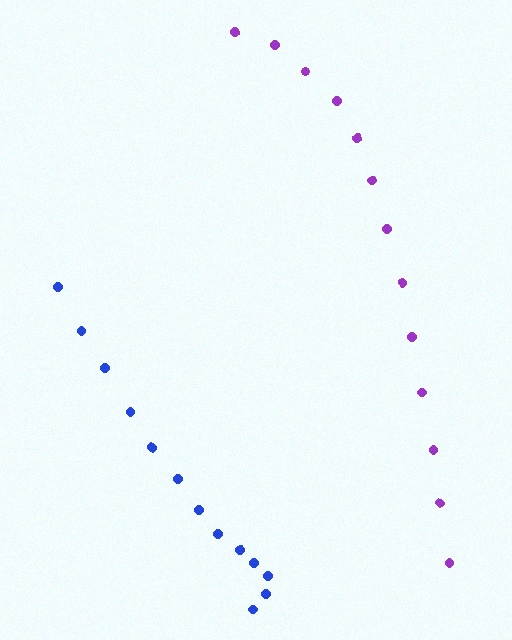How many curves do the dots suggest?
There are 2 distinct paths.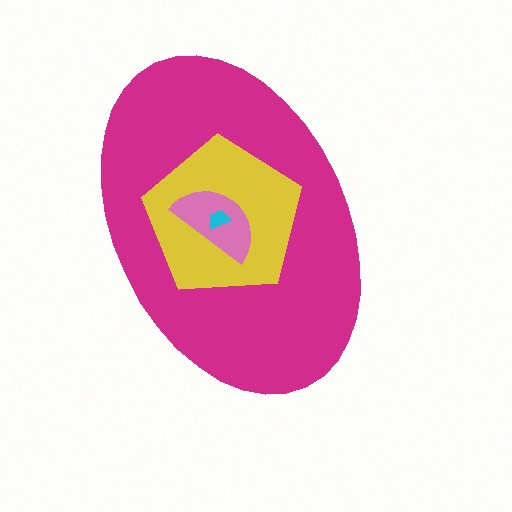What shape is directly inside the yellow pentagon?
The pink semicircle.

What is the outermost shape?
The magenta ellipse.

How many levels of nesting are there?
4.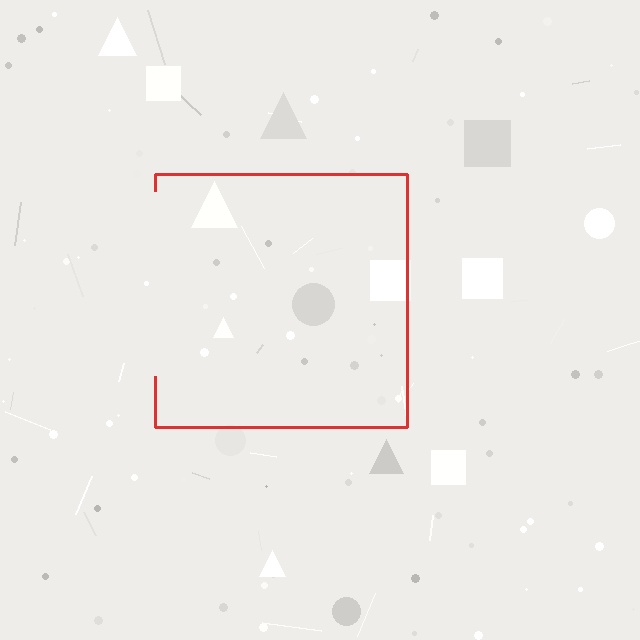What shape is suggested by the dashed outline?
The dashed outline suggests a square.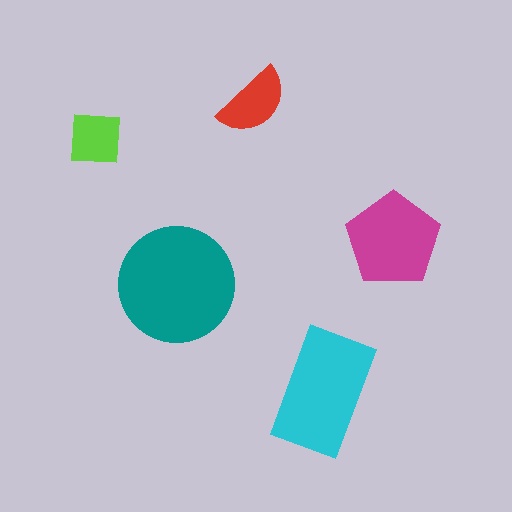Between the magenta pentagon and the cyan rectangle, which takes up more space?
The cyan rectangle.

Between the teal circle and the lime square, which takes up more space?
The teal circle.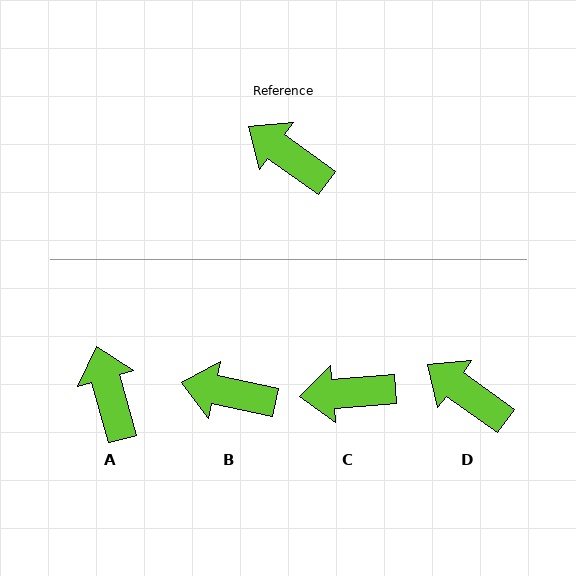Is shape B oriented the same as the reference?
No, it is off by about 24 degrees.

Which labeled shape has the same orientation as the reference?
D.